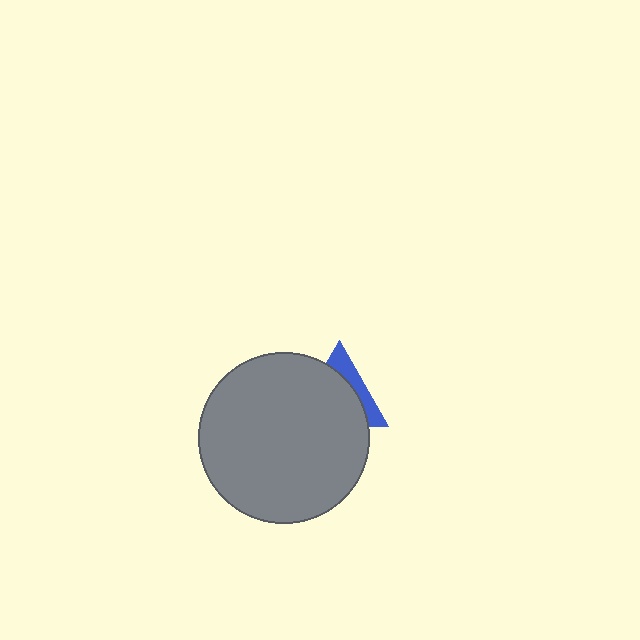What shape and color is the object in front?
The object in front is a gray circle.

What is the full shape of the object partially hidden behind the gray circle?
The partially hidden object is a blue triangle.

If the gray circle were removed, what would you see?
You would see the complete blue triangle.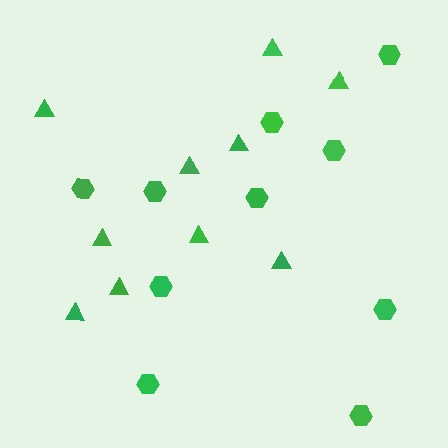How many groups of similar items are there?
There are 2 groups: one group of triangles (10) and one group of hexagons (10).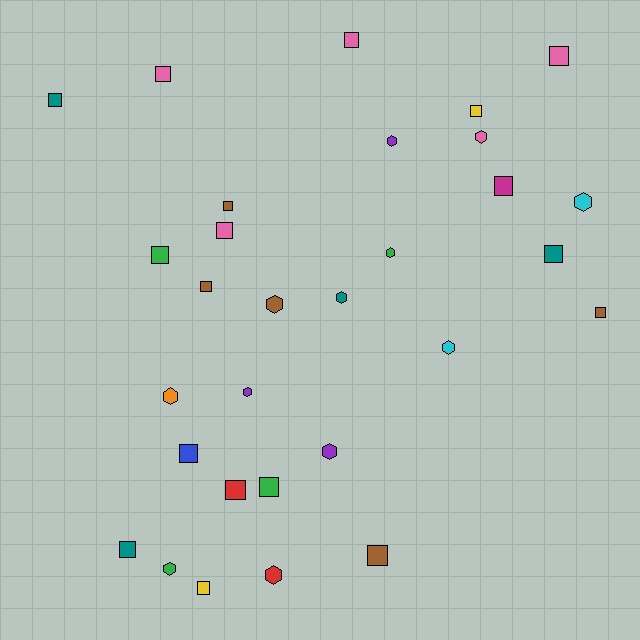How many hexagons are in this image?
There are 12 hexagons.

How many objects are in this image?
There are 30 objects.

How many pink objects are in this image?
There are 5 pink objects.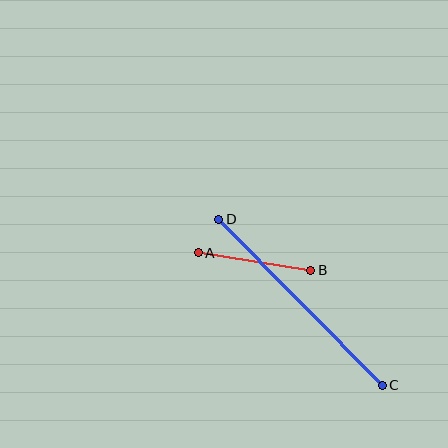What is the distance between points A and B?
The distance is approximately 114 pixels.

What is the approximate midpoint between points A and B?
The midpoint is at approximately (254, 262) pixels.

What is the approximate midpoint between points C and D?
The midpoint is at approximately (300, 302) pixels.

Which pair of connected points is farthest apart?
Points C and D are farthest apart.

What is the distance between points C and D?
The distance is approximately 233 pixels.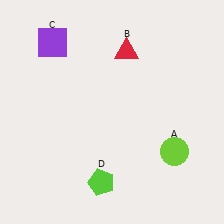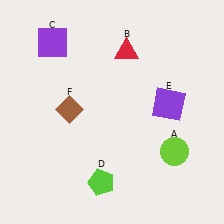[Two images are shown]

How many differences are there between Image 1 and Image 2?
There are 2 differences between the two images.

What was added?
A purple square (E), a brown diamond (F) were added in Image 2.